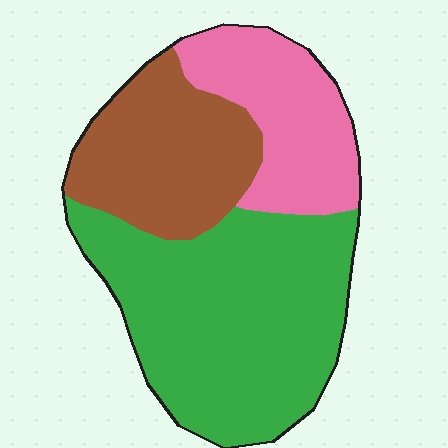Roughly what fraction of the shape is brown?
Brown takes up between a quarter and a half of the shape.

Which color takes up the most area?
Green, at roughly 50%.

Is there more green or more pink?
Green.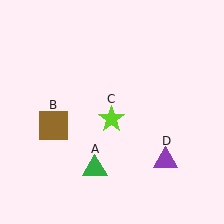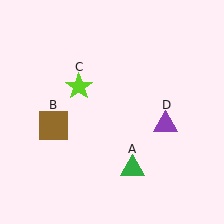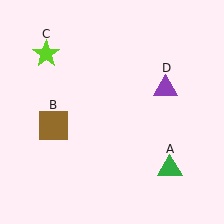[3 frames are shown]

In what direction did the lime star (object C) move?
The lime star (object C) moved up and to the left.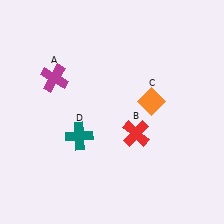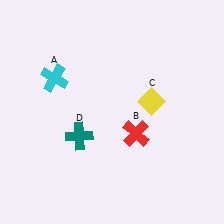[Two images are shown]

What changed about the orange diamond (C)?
In Image 1, C is orange. In Image 2, it changed to yellow.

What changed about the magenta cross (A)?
In Image 1, A is magenta. In Image 2, it changed to cyan.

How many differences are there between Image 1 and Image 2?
There are 2 differences between the two images.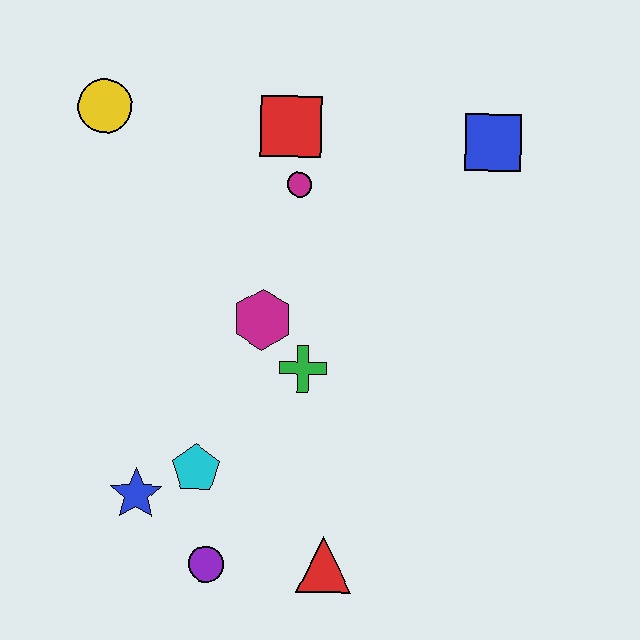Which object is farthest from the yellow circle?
The red triangle is farthest from the yellow circle.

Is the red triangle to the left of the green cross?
No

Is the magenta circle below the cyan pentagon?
No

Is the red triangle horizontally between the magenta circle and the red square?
No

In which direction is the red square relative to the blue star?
The red square is above the blue star.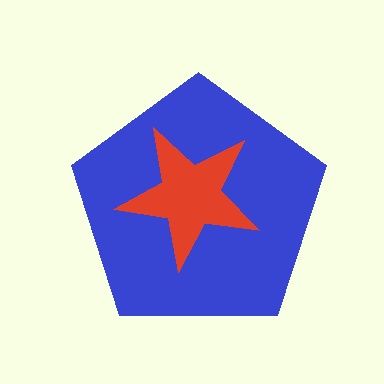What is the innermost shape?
The red star.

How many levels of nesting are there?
2.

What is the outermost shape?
The blue pentagon.